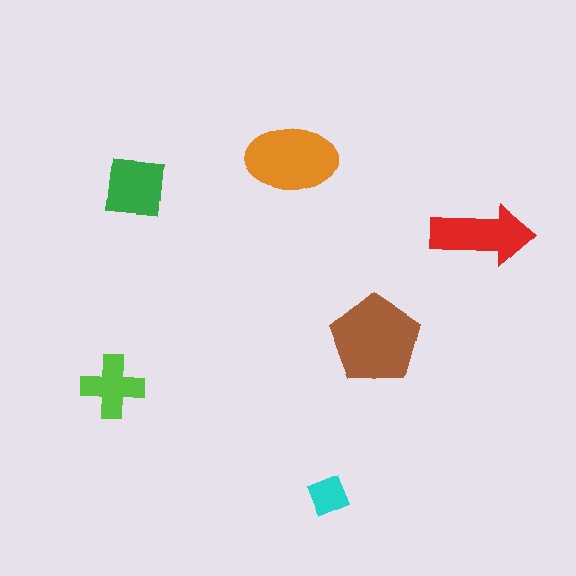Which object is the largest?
The brown pentagon.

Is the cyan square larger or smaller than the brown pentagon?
Smaller.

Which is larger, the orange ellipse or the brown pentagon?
The brown pentagon.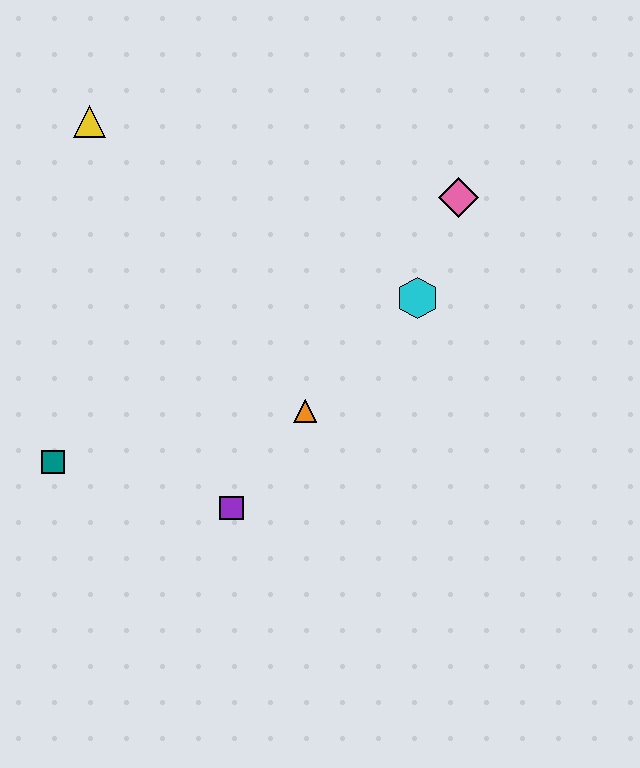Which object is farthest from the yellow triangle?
The purple square is farthest from the yellow triangle.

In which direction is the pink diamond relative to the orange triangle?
The pink diamond is above the orange triangle.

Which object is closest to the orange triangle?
The purple square is closest to the orange triangle.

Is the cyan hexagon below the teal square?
No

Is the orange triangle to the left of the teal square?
No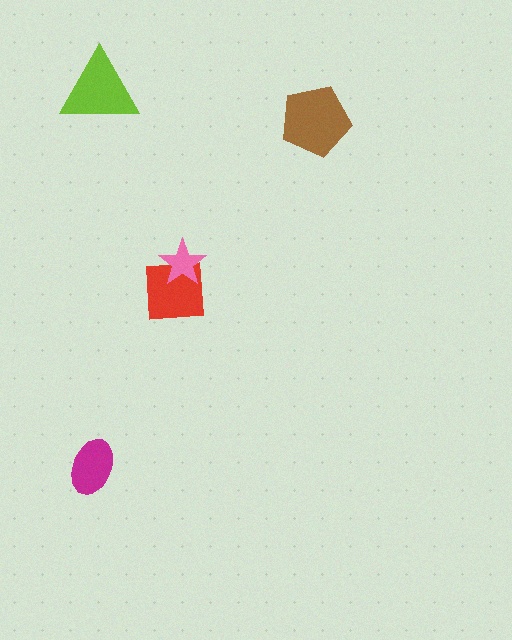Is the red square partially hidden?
Yes, it is partially covered by another shape.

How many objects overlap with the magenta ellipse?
0 objects overlap with the magenta ellipse.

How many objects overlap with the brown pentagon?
0 objects overlap with the brown pentagon.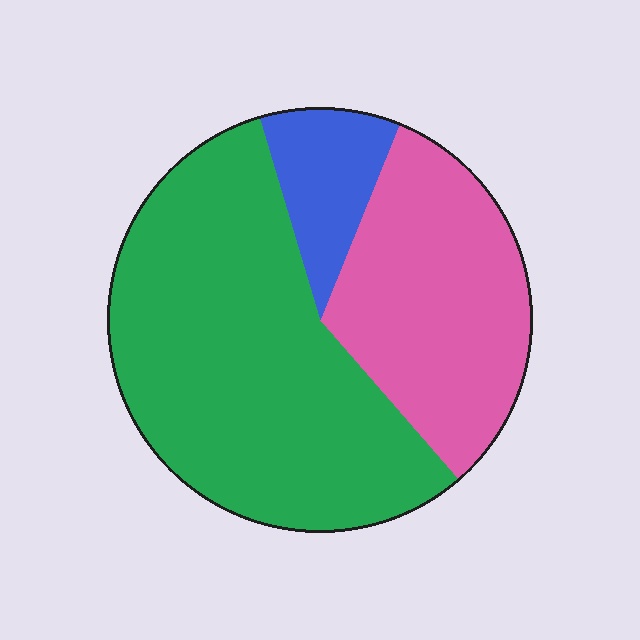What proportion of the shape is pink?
Pink takes up about one third (1/3) of the shape.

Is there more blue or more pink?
Pink.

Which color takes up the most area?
Green, at roughly 55%.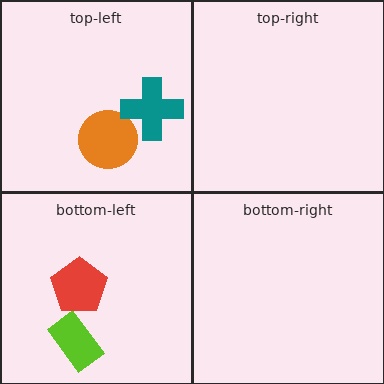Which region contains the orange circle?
The top-left region.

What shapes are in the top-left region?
The orange circle, the teal cross.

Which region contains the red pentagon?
The bottom-left region.